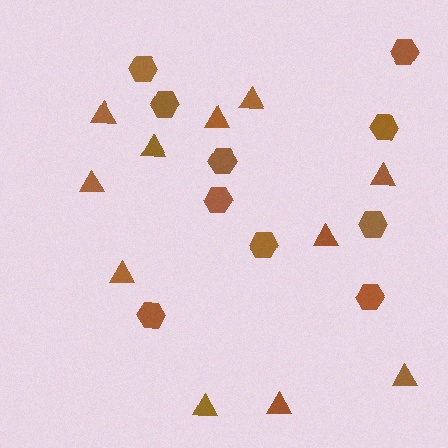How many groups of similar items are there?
There are 2 groups: one group of triangles (11) and one group of hexagons (10).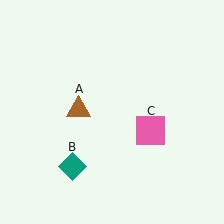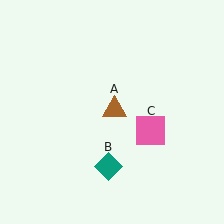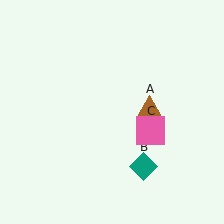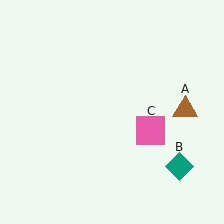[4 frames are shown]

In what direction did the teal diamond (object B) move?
The teal diamond (object B) moved right.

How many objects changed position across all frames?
2 objects changed position: brown triangle (object A), teal diamond (object B).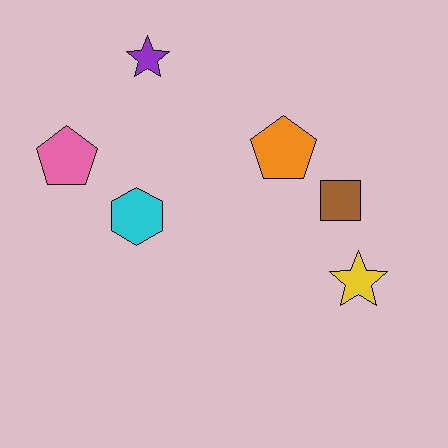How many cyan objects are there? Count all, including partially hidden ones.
There is 1 cyan object.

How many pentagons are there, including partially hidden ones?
There are 2 pentagons.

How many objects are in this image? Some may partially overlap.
There are 6 objects.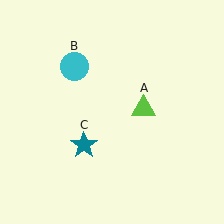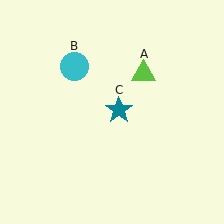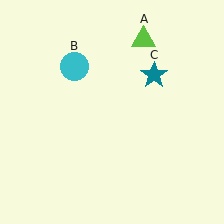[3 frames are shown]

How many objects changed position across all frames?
2 objects changed position: lime triangle (object A), teal star (object C).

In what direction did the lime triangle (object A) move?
The lime triangle (object A) moved up.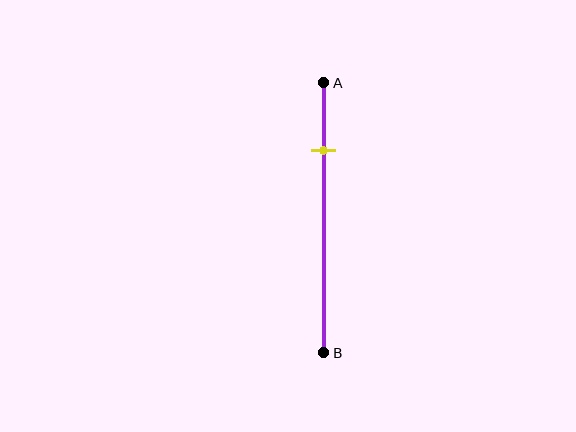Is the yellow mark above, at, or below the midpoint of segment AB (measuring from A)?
The yellow mark is above the midpoint of segment AB.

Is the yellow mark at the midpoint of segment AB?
No, the mark is at about 25% from A, not at the 50% midpoint.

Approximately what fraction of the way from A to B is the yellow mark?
The yellow mark is approximately 25% of the way from A to B.